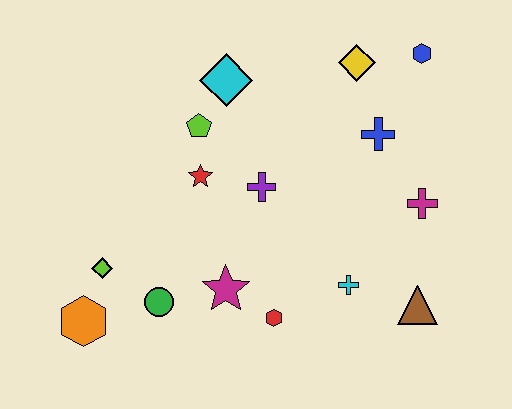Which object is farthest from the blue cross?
The orange hexagon is farthest from the blue cross.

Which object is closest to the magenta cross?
The blue cross is closest to the magenta cross.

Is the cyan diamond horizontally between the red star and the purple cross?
Yes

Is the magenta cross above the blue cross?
No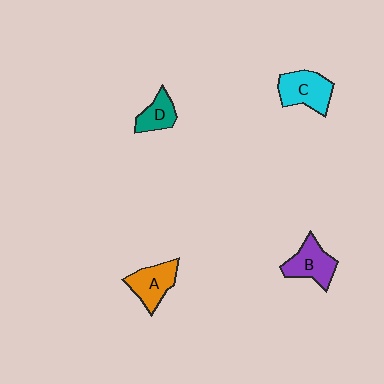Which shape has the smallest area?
Shape D (teal).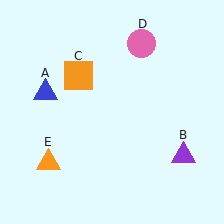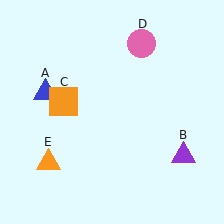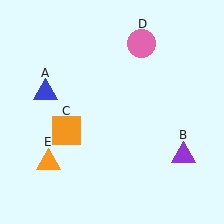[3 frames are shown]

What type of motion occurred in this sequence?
The orange square (object C) rotated counterclockwise around the center of the scene.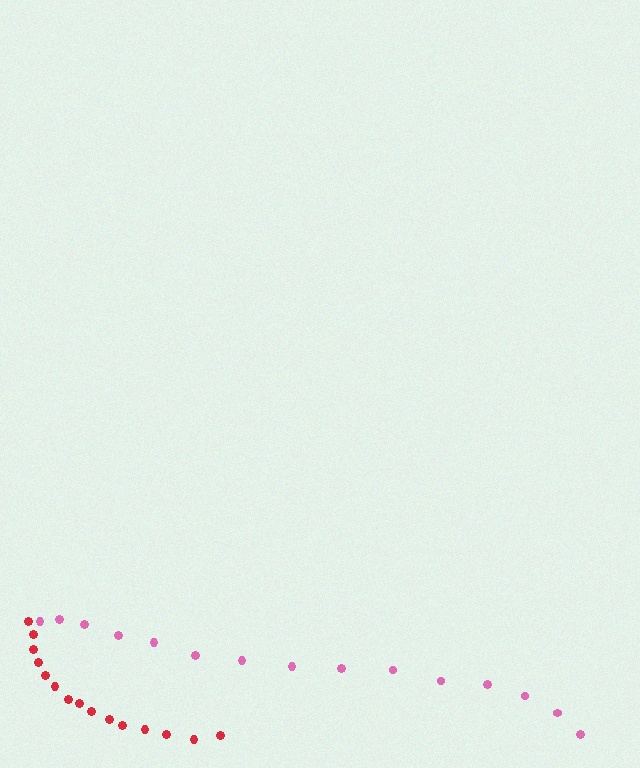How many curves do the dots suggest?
There are 2 distinct paths.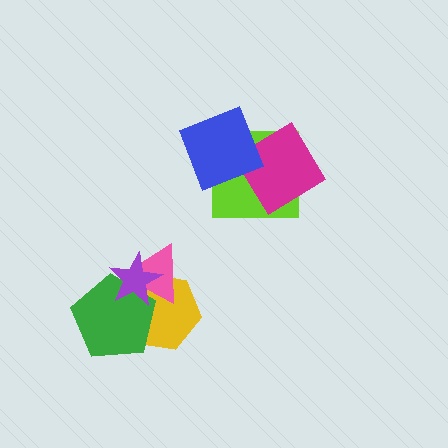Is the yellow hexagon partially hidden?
Yes, it is partially covered by another shape.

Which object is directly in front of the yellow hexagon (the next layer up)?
The pink triangle is directly in front of the yellow hexagon.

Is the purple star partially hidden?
No, no other shape covers it.